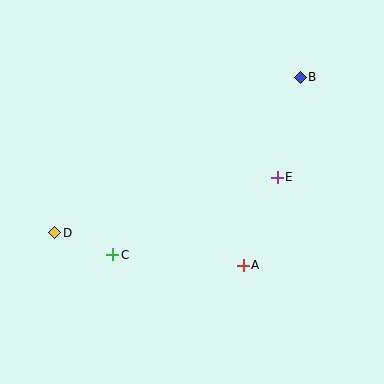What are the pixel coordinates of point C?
Point C is at (113, 255).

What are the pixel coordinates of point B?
Point B is at (300, 77).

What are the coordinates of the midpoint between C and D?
The midpoint between C and D is at (84, 244).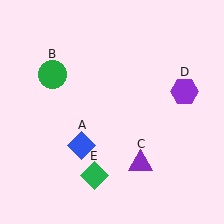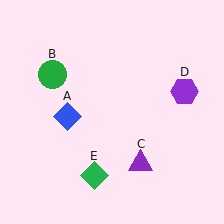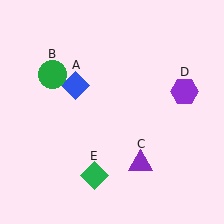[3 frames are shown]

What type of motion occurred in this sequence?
The blue diamond (object A) rotated clockwise around the center of the scene.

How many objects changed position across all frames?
1 object changed position: blue diamond (object A).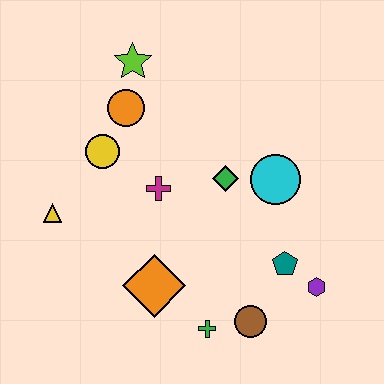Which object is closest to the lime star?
The orange circle is closest to the lime star.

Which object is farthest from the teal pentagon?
The lime star is farthest from the teal pentagon.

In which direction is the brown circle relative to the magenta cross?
The brown circle is below the magenta cross.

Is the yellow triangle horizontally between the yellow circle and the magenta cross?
No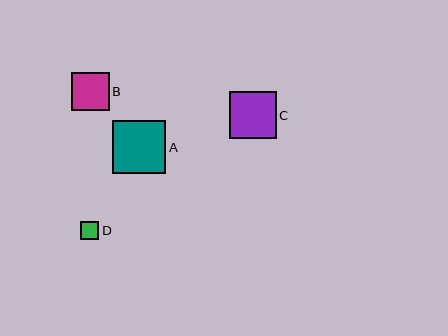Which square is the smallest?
Square D is the smallest with a size of approximately 18 pixels.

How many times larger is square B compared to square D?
Square B is approximately 2.1 times the size of square D.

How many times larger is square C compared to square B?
Square C is approximately 1.2 times the size of square B.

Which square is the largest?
Square A is the largest with a size of approximately 53 pixels.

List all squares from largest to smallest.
From largest to smallest: A, C, B, D.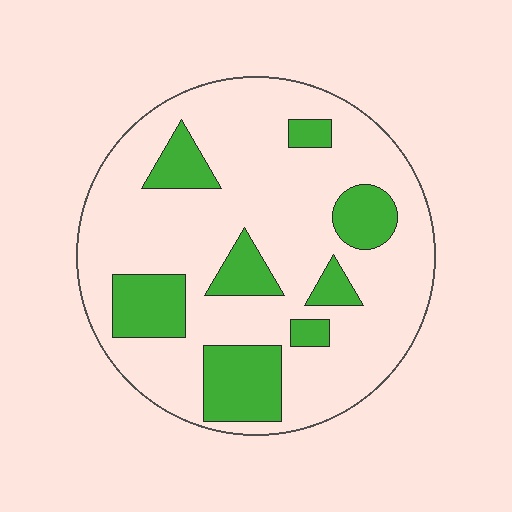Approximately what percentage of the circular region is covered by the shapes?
Approximately 25%.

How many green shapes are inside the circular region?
8.